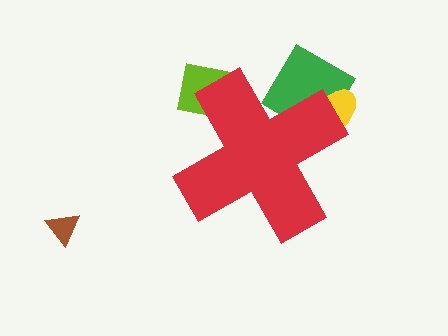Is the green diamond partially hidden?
Yes, the green diamond is partially hidden behind the red cross.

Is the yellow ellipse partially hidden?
Yes, the yellow ellipse is partially hidden behind the red cross.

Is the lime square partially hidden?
Yes, the lime square is partially hidden behind the red cross.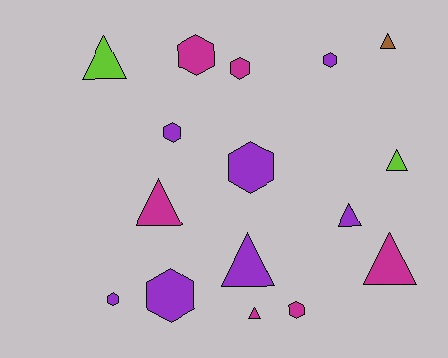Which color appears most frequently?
Purple, with 7 objects.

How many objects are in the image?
There are 16 objects.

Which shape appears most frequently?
Hexagon, with 8 objects.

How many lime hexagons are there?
There are no lime hexagons.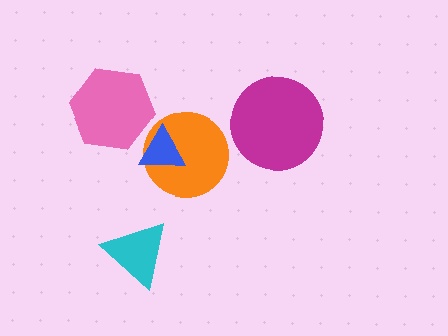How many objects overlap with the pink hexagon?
0 objects overlap with the pink hexagon.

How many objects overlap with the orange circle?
1 object overlaps with the orange circle.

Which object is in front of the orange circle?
The blue triangle is in front of the orange circle.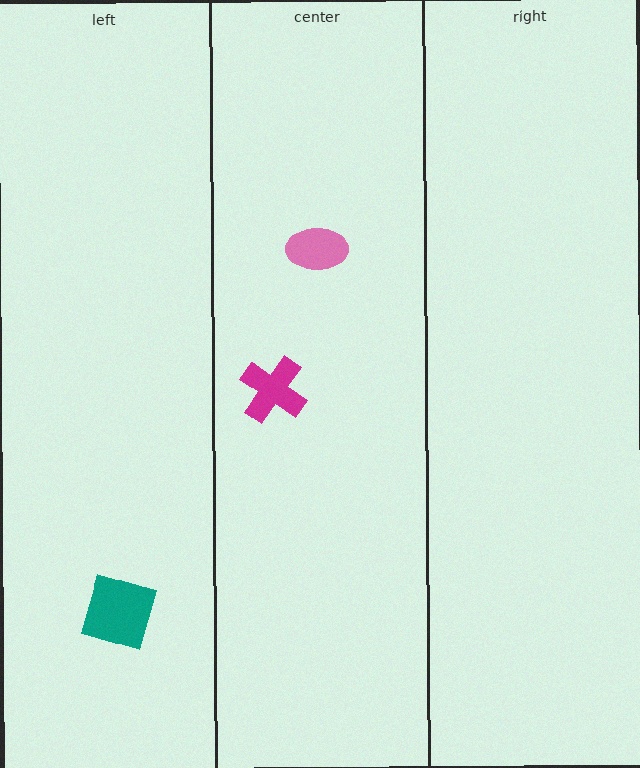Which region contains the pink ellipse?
The center region.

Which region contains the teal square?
The left region.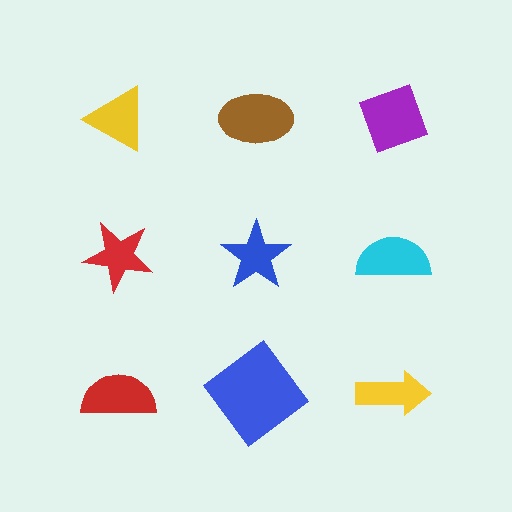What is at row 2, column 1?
A red star.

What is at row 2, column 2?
A blue star.